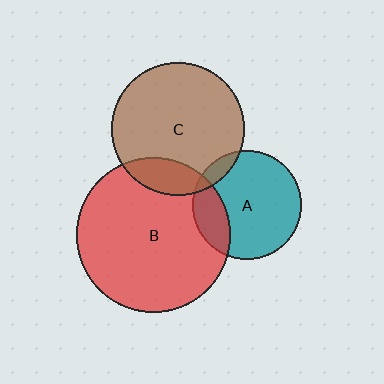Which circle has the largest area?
Circle B (red).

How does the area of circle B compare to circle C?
Approximately 1.3 times.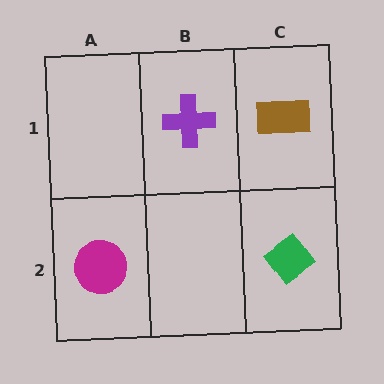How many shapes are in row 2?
2 shapes.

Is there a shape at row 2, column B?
No, that cell is empty.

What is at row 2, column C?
A green diamond.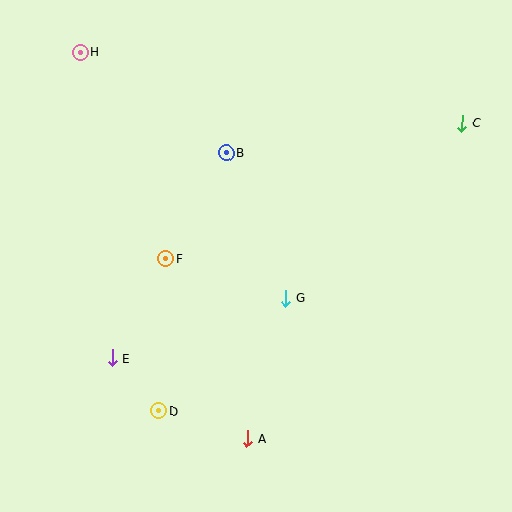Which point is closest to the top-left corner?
Point H is closest to the top-left corner.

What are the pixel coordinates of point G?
Point G is at (286, 298).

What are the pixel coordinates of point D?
Point D is at (159, 411).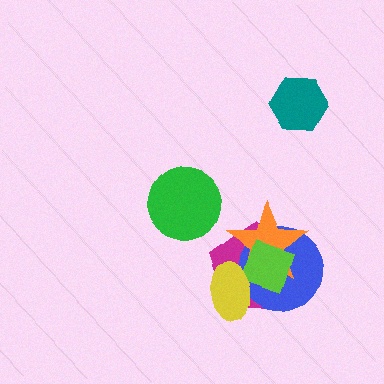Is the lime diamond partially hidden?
Yes, it is partially covered by another shape.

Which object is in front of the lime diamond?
The yellow ellipse is in front of the lime diamond.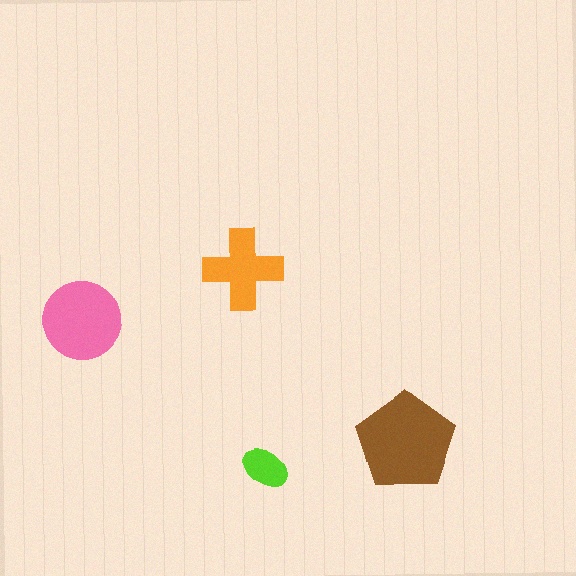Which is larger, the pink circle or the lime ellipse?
The pink circle.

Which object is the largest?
The brown pentagon.